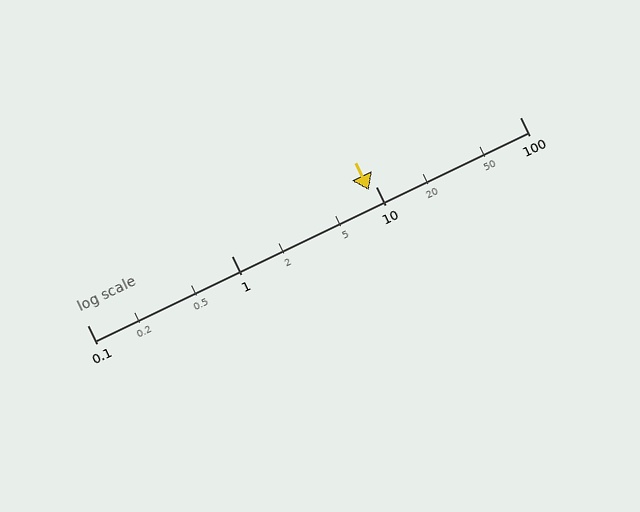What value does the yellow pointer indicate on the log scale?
The pointer indicates approximately 9.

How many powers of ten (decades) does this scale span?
The scale spans 3 decades, from 0.1 to 100.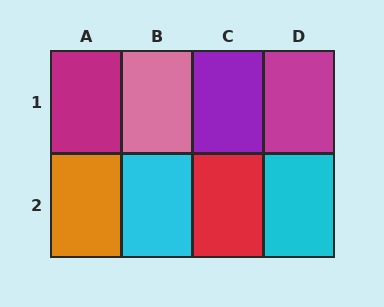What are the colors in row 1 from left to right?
Magenta, pink, purple, magenta.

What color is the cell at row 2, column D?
Cyan.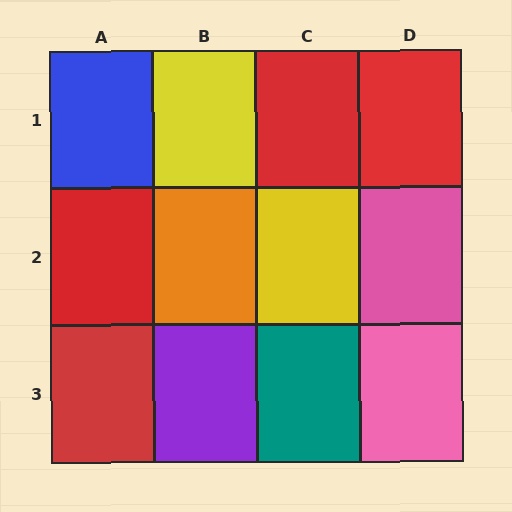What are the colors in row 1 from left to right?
Blue, yellow, red, red.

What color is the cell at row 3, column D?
Pink.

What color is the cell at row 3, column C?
Teal.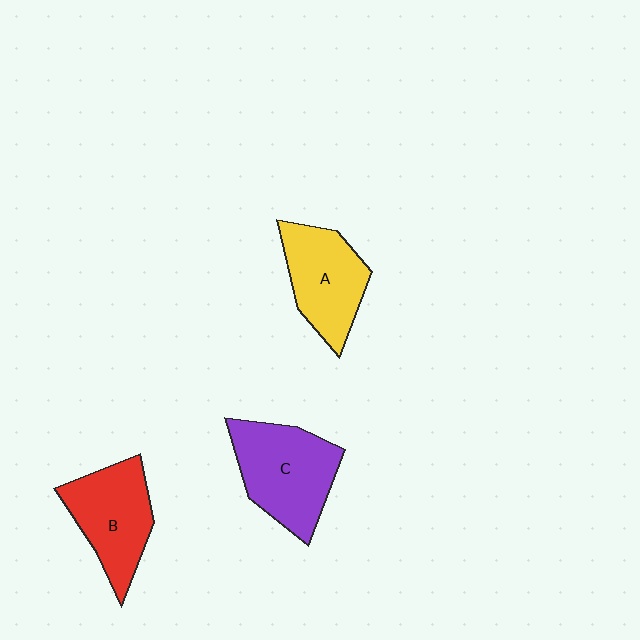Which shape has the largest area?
Shape C (purple).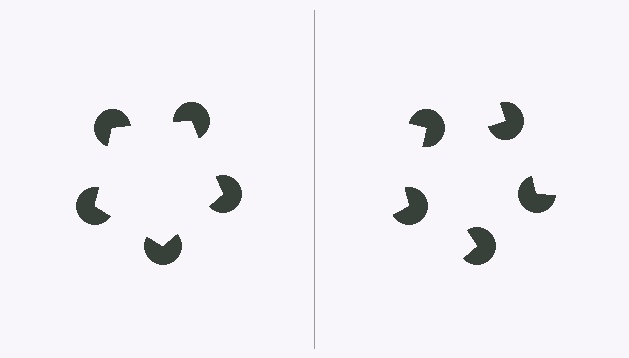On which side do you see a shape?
An illusory pentagon appears on the left side. On the right side the wedge cuts are rotated, so no coherent shape forms.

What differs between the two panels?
The pac-man discs are positioned identically on both sides; only the wedge orientations differ. On the left they align to a pentagon; on the right they are misaligned.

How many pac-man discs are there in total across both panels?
10 — 5 on each side.